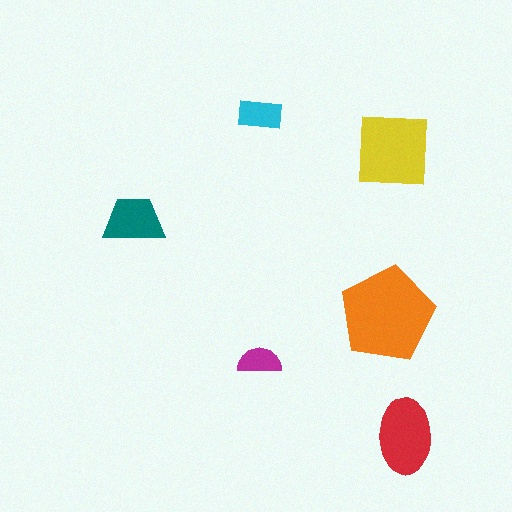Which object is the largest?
The orange pentagon.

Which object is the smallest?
The magenta semicircle.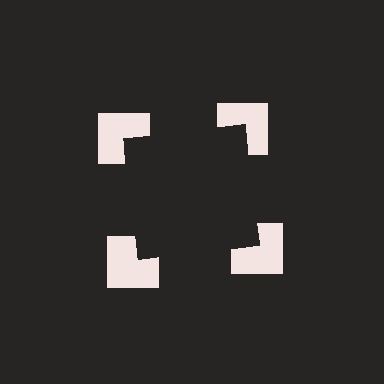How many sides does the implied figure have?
4 sides.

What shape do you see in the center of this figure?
An illusory square — its edges are inferred from the aligned wedge cuts in the notched squares, not physically drawn.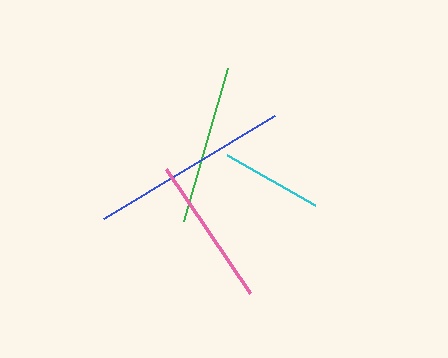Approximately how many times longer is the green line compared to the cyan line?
The green line is approximately 1.6 times the length of the cyan line.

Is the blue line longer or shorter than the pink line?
The blue line is longer than the pink line.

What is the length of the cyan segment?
The cyan segment is approximately 101 pixels long.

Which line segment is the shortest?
The cyan line is the shortest at approximately 101 pixels.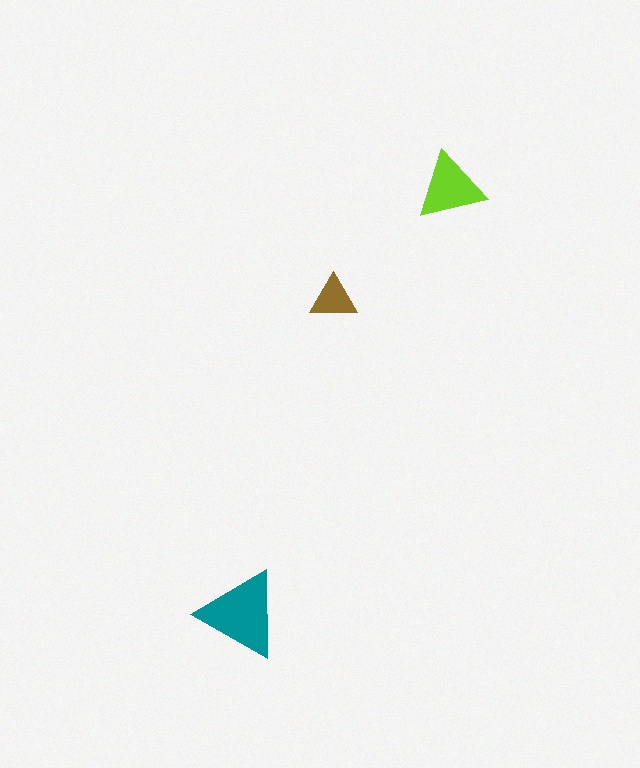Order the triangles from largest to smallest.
the teal one, the lime one, the brown one.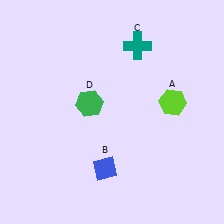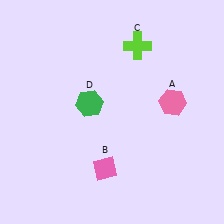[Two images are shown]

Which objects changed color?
A changed from lime to pink. B changed from blue to pink. C changed from teal to lime.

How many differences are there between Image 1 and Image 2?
There are 3 differences between the two images.